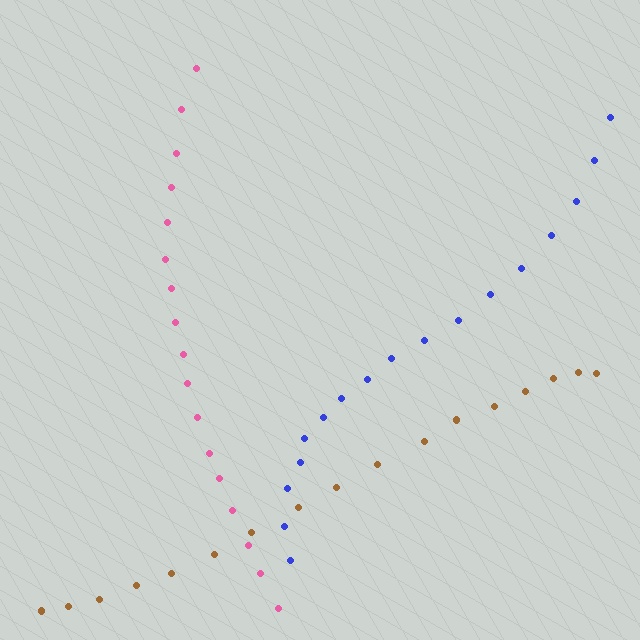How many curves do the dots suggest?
There are 3 distinct paths.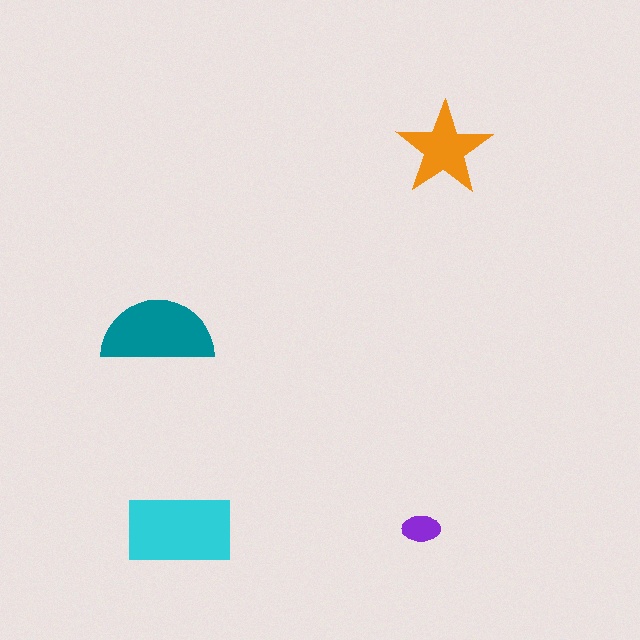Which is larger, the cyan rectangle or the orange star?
The cyan rectangle.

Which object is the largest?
The cyan rectangle.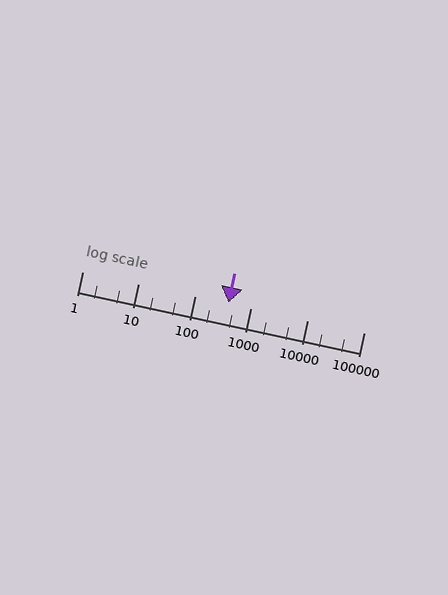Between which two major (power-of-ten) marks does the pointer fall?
The pointer is between 100 and 1000.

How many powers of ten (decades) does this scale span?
The scale spans 5 decades, from 1 to 100000.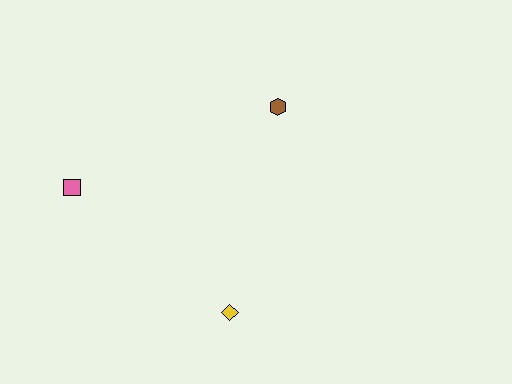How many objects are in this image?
There are 3 objects.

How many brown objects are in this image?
There is 1 brown object.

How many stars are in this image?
There are no stars.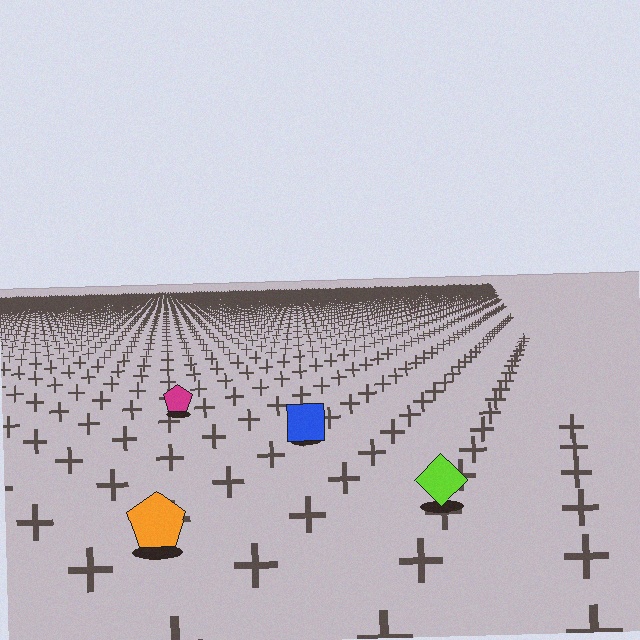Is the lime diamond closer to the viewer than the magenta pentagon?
Yes. The lime diamond is closer — you can tell from the texture gradient: the ground texture is coarser near it.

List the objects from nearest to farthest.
From nearest to farthest: the orange pentagon, the lime diamond, the blue square, the magenta pentagon.